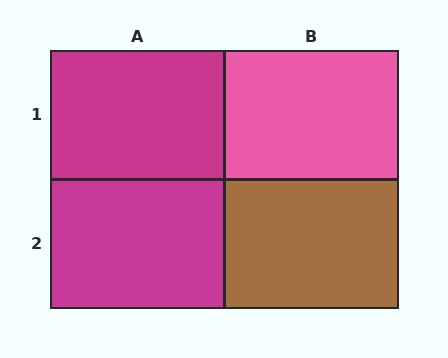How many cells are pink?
1 cell is pink.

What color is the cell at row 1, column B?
Pink.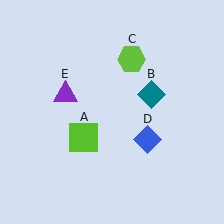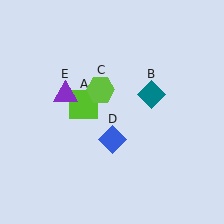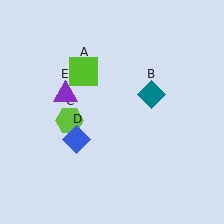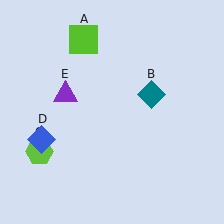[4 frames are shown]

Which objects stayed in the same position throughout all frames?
Teal diamond (object B) and purple triangle (object E) remained stationary.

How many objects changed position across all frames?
3 objects changed position: lime square (object A), lime hexagon (object C), blue diamond (object D).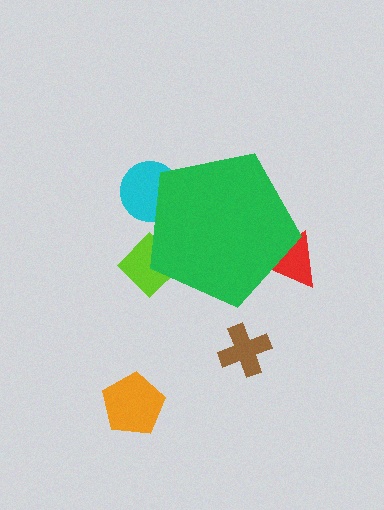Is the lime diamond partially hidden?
Yes, the lime diamond is partially hidden behind the green pentagon.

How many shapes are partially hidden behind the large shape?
3 shapes are partially hidden.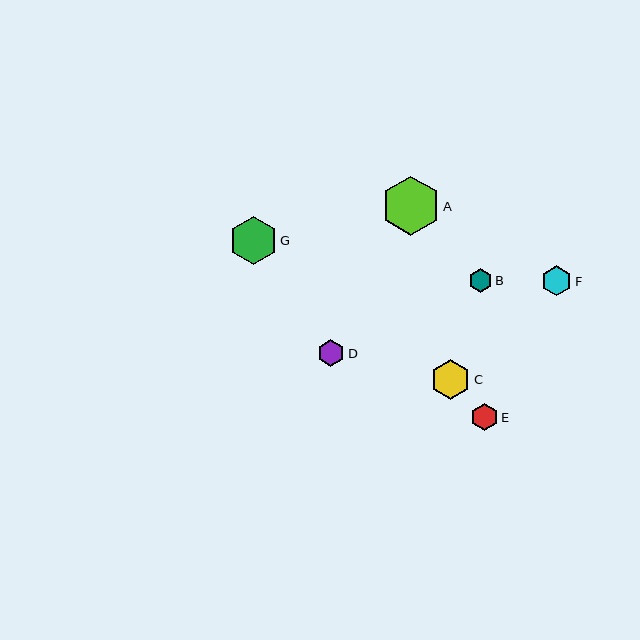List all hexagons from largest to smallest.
From largest to smallest: A, G, C, F, D, E, B.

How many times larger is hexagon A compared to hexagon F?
Hexagon A is approximately 2.0 times the size of hexagon F.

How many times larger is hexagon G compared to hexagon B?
Hexagon G is approximately 2.1 times the size of hexagon B.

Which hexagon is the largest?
Hexagon A is the largest with a size of approximately 59 pixels.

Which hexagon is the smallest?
Hexagon B is the smallest with a size of approximately 23 pixels.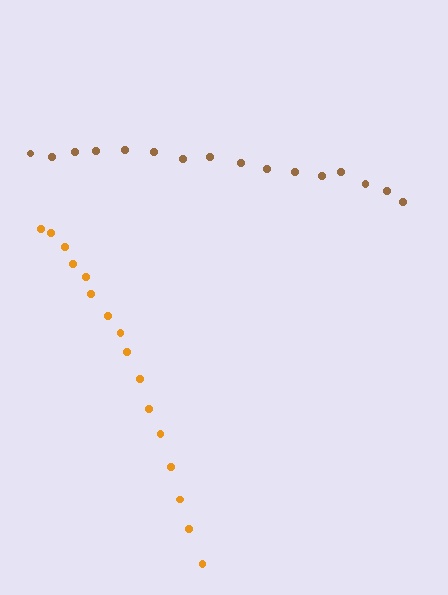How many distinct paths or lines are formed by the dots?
There are 2 distinct paths.